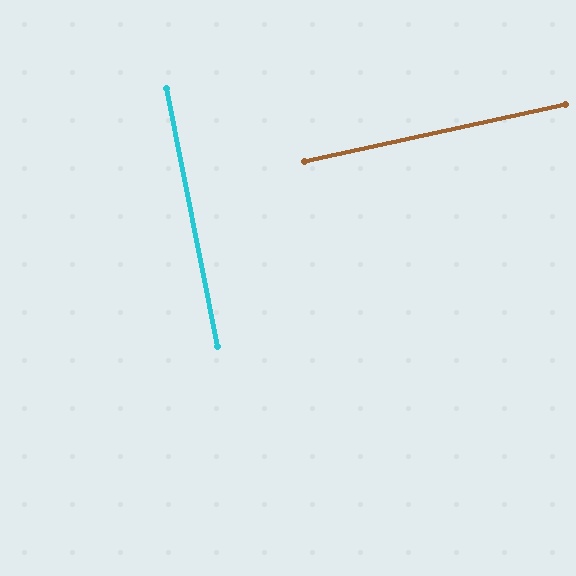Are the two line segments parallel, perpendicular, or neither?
Perpendicular — they meet at approximately 89°.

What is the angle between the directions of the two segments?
Approximately 89 degrees.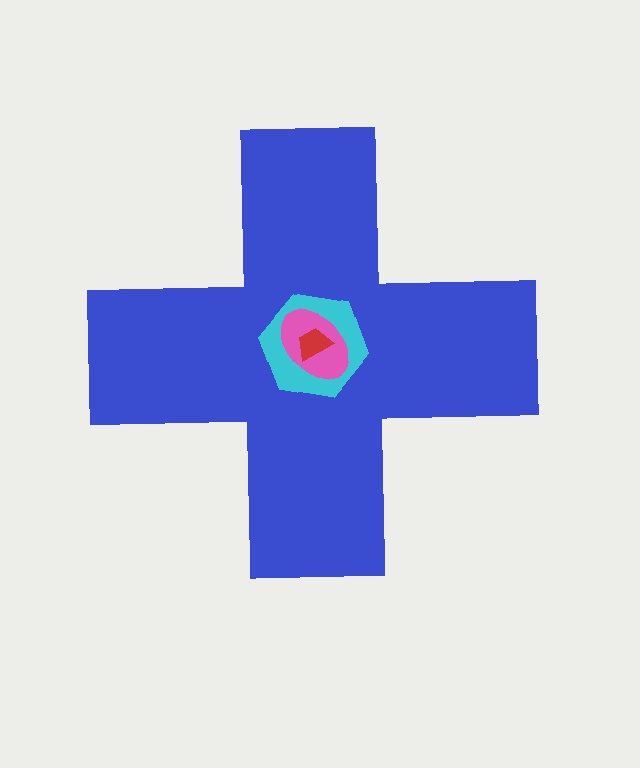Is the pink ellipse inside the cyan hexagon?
Yes.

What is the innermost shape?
The red trapezoid.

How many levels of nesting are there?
4.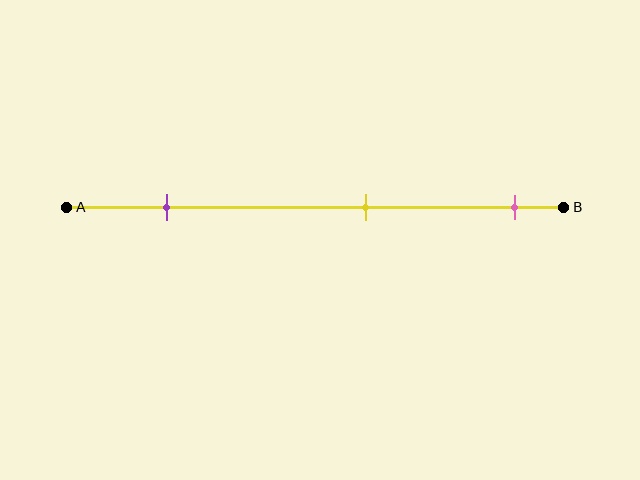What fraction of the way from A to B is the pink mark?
The pink mark is approximately 90% (0.9) of the way from A to B.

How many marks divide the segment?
There are 3 marks dividing the segment.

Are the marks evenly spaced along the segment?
Yes, the marks are approximately evenly spaced.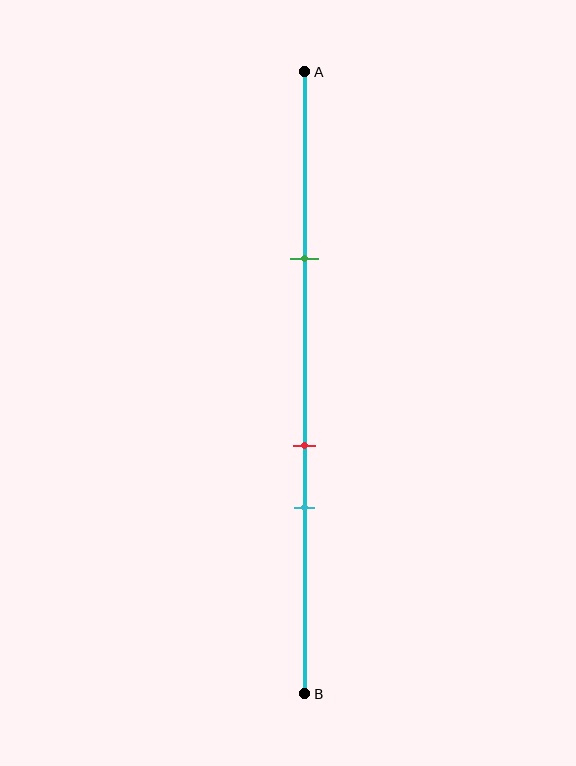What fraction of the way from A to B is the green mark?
The green mark is approximately 30% (0.3) of the way from A to B.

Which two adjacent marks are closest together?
The red and cyan marks are the closest adjacent pair.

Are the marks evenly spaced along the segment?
No, the marks are not evenly spaced.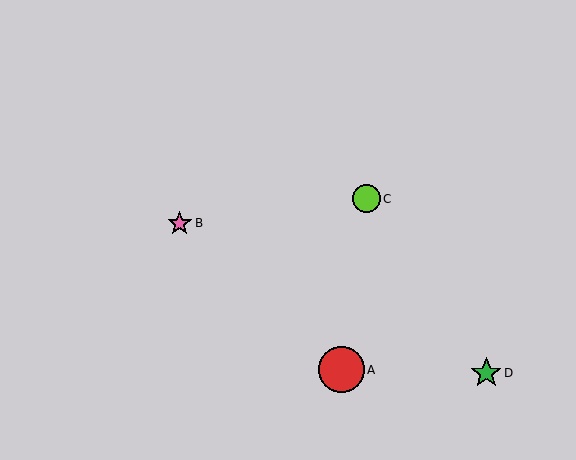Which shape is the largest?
The red circle (labeled A) is the largest.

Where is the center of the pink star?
The center of the pink star is at (180, 224).